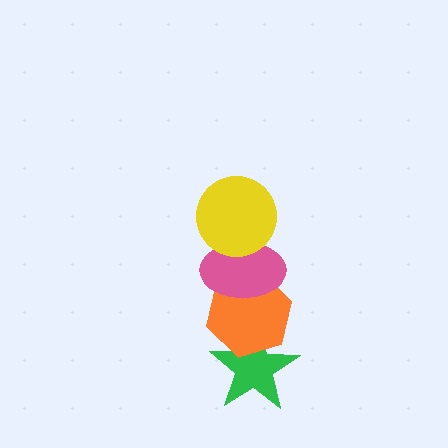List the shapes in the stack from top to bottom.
From top to bottom: the yellow circle, the pink ellipse, the orange hexagon, the green star.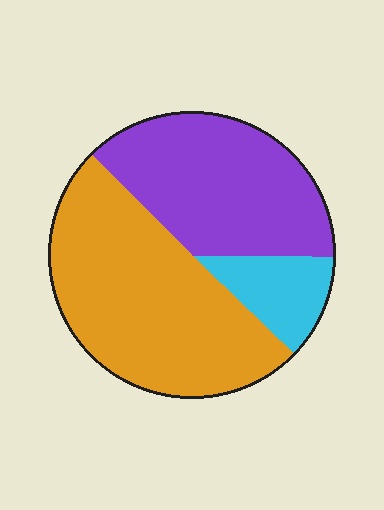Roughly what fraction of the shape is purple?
Purple takes up about three eighths (3/8) of the shape.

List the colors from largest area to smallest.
From largest to smallest: orange, purple, cyan.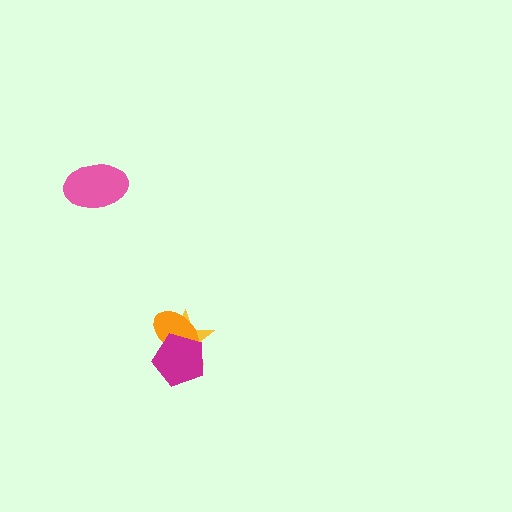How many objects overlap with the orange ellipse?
2 objects overlap with the orange ellipse.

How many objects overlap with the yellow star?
2 objects overlap with the yellow star.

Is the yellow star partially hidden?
Yes, it is partially covered by another shape.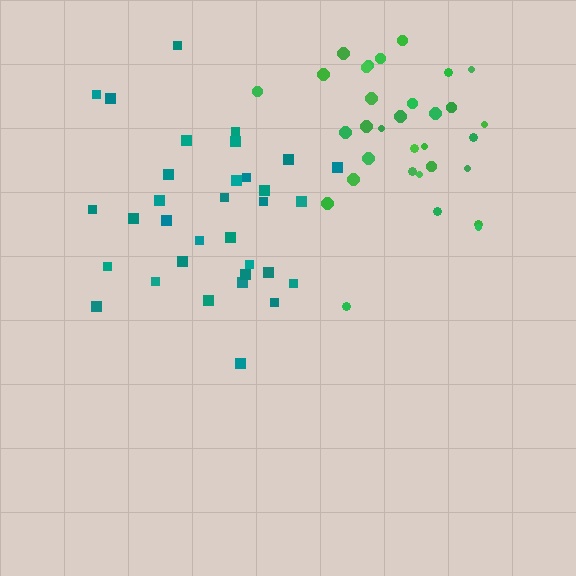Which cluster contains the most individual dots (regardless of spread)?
Teal (33).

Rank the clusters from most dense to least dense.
green, teal.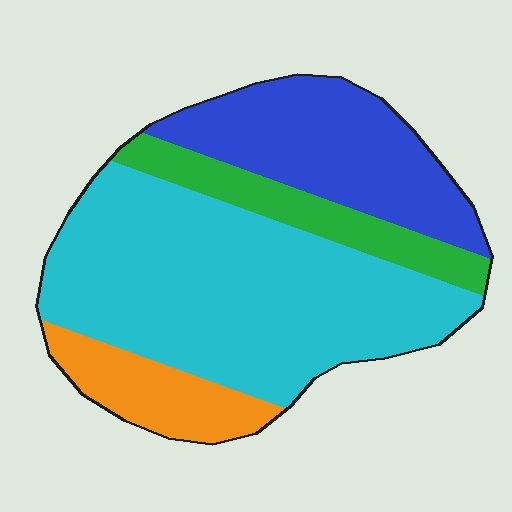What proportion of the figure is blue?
Blue takes up about one quarter (1/4) of the figure.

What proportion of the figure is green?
Green covers 12% of the figure.